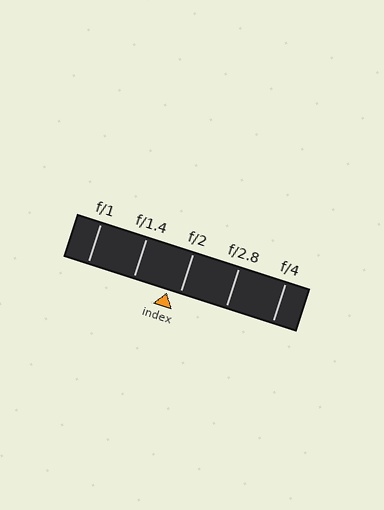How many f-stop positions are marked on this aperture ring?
There are 5 f-stop positions marked.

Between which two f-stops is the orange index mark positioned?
The index mark is between f/1.4 and f/2.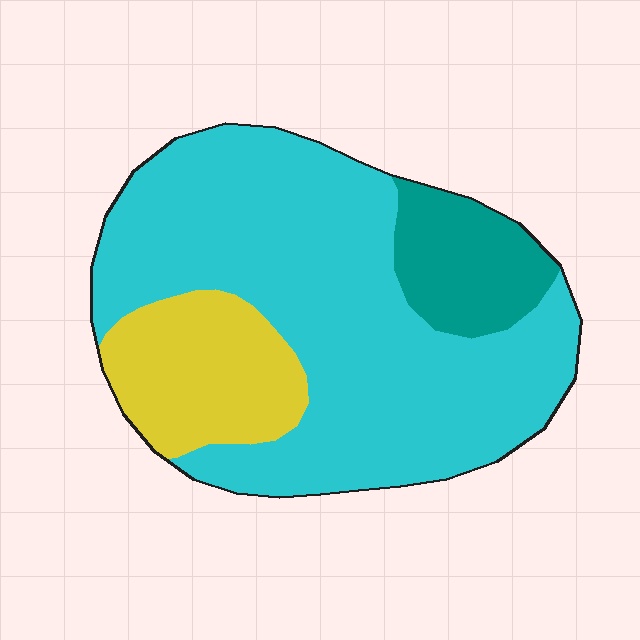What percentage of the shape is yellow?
Yellow covers about 20% of the shape.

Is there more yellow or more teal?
Yellow.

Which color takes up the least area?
Teal, at roughly 15%.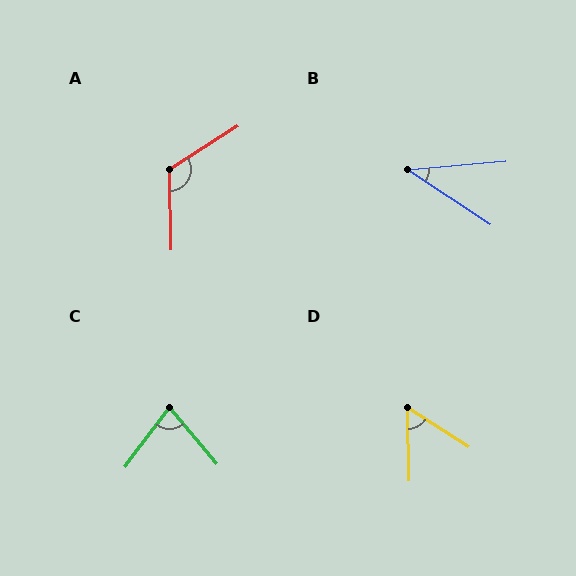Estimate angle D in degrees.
Approximately 57 degrees.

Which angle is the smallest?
B, at approximately 38 degrees.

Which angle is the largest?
A, at approximately 121 degrees.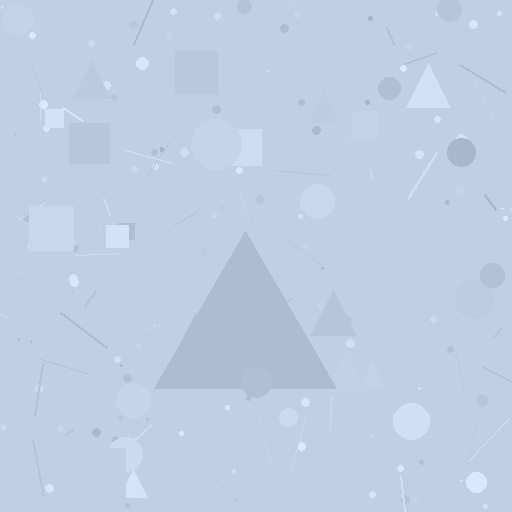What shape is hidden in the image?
A triangle is hidden in the image.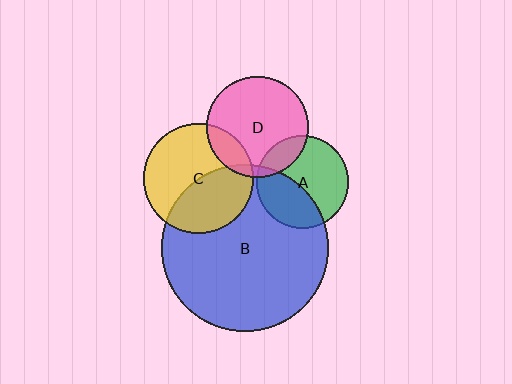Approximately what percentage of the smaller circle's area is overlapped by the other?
Approximately 20%.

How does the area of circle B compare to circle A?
Approximately 3.2 times.